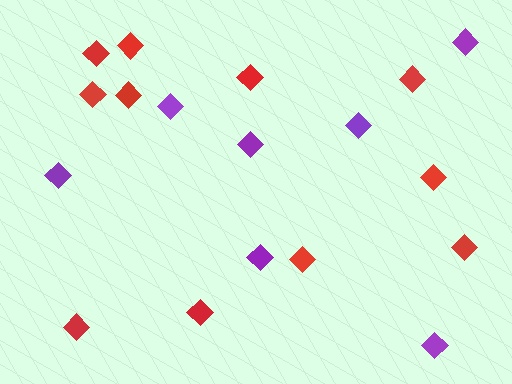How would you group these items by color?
There are 2 groups: one group of red diamonds (11) and one group of purple diamonds (7).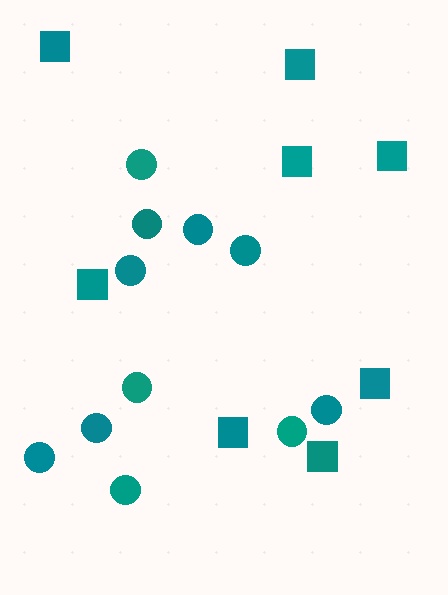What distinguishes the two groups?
There are 2 groups: one group of circles (11) and one group of squares (8).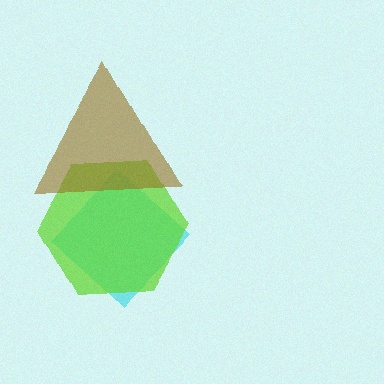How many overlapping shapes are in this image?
There are 3 overlapping shapes in the image.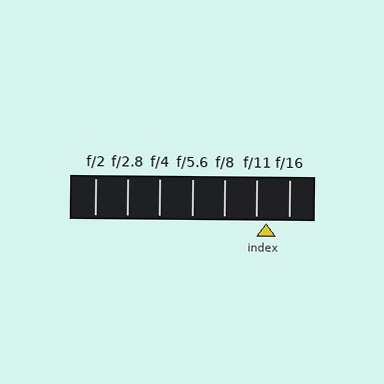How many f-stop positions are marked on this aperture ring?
There are 7 f-stop positions marked.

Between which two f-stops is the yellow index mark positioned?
The index mark is between f/11 and f/16.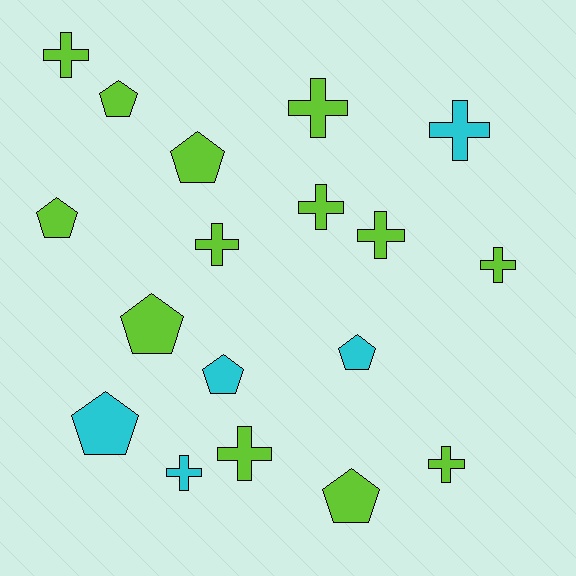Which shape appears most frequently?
Cross, with 10 objects.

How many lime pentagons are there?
There are 5 lime pentagons.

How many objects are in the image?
There are 18 objects.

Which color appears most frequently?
Lime, with 13 objects.